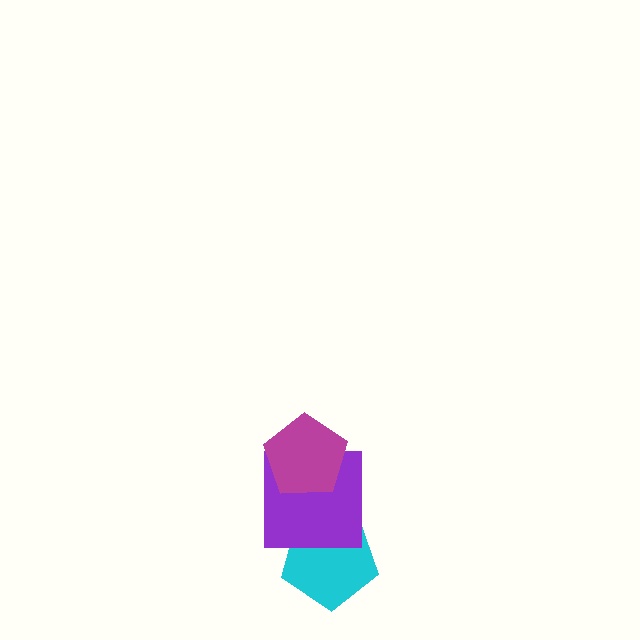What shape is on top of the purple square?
The magenta pentagon is on top of the purple square.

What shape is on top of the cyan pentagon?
The purple square is on top of the cyan pentagon.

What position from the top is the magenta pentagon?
The magenta pentagon is 1st from the top.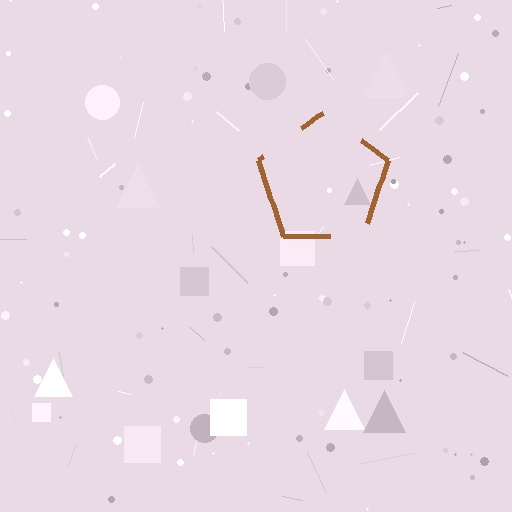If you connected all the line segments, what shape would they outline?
They would outline a pentagon.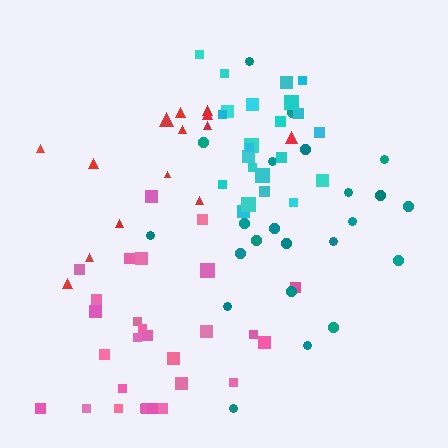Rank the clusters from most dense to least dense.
cyan, pink, teal, red.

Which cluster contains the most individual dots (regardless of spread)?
Pink (30).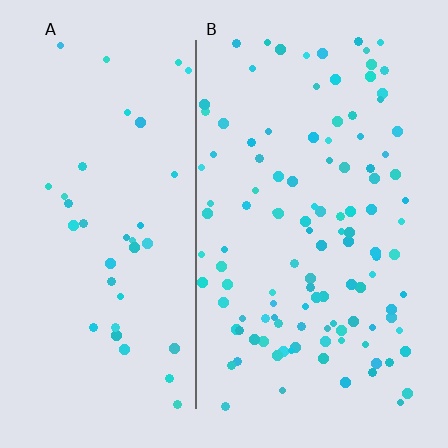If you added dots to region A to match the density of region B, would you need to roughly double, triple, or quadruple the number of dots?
Approximately triple.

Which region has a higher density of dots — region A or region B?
B (the right).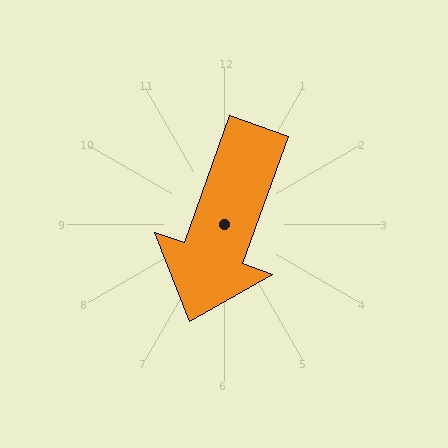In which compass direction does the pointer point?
South.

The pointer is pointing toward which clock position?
Roughly 7 o'clock.